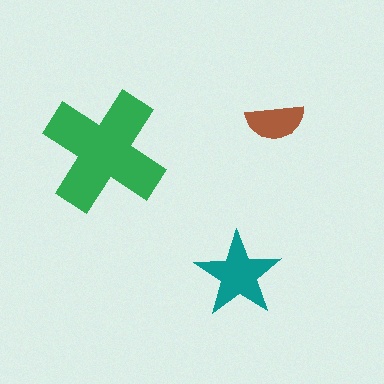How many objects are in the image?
There are 3 objects in the image.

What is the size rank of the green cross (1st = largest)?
1st.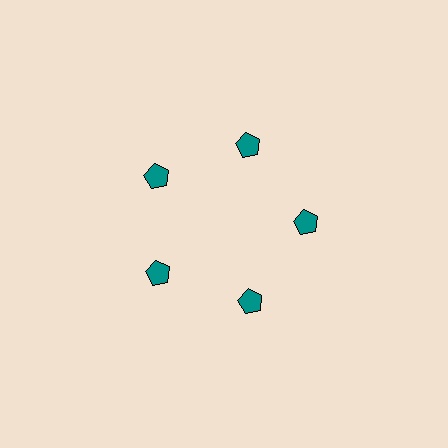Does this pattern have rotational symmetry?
Yes, this pattern has 5-fold rotational symmetry. It looks the same after rotating 72 degrees around the center.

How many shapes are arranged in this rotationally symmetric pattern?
There are 10 shapes, arranged in 5 groups of 2.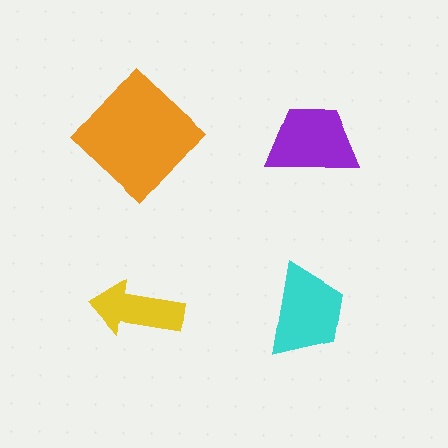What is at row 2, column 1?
A yellow arrow.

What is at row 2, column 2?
A cyan trapezoid.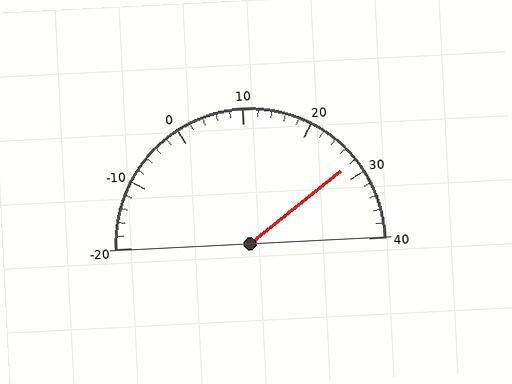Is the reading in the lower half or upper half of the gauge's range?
The reading is in the upper half of the range (-20 to 40).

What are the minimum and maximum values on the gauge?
The gauge ranges from -20 to 40.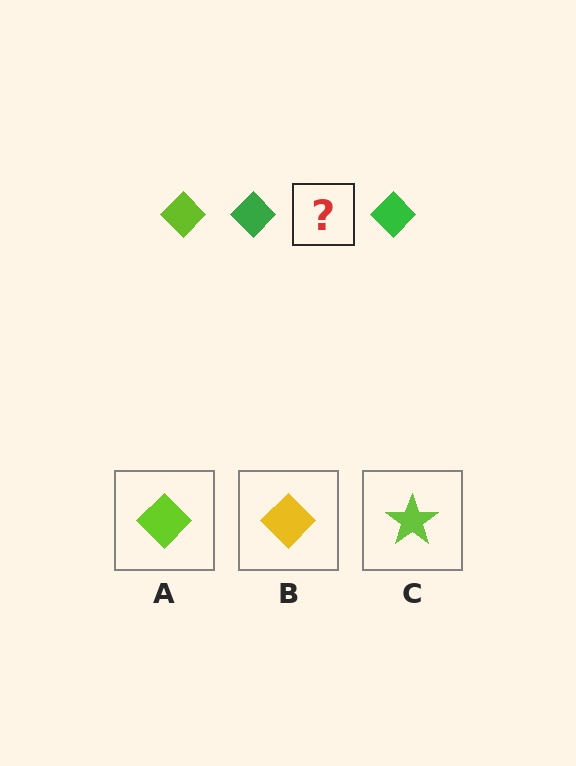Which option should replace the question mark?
Option A.